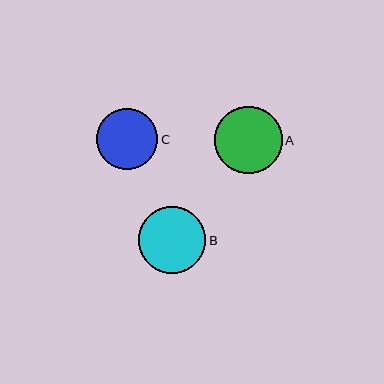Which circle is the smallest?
Circle C is the smallest with a size of approximately 61 pixels.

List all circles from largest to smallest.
From largest to smallest: A, B, C.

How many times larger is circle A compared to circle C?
Circle A is approximately 1.1 times the size of circle C.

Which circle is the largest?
Circle A is the largest with a size of approximately 67 pixels.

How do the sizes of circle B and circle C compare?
Circle B and circle C are approximately the same size.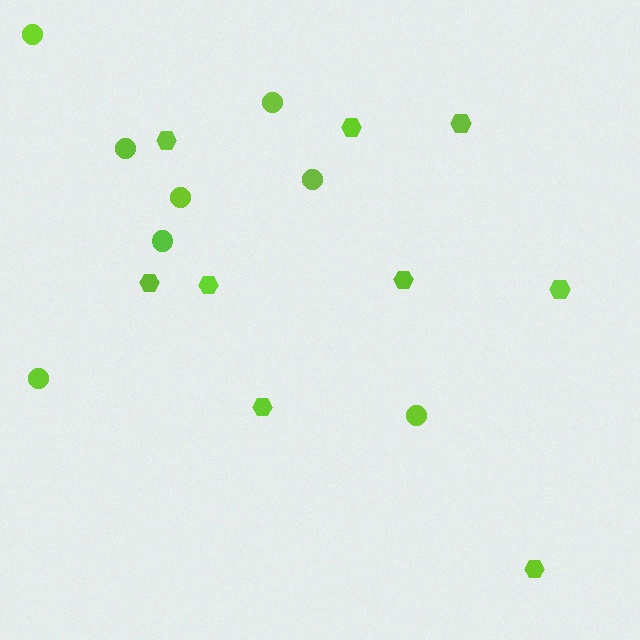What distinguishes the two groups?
There are 2 groups: one group of circles (8) and one group of hexagons (9).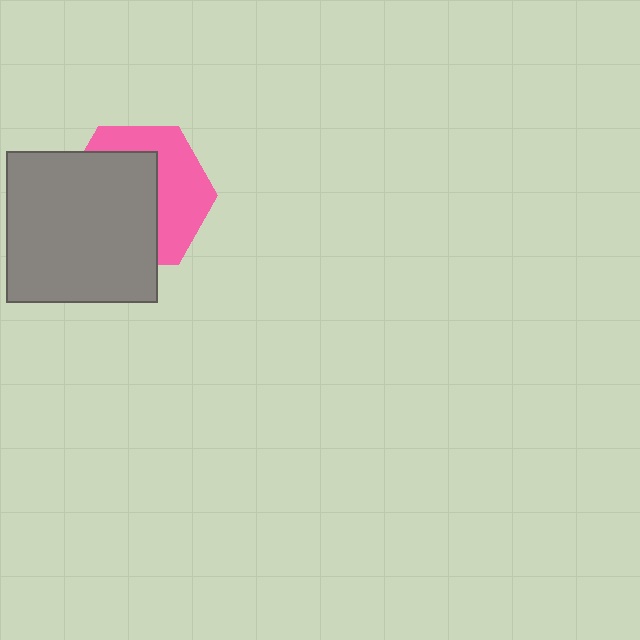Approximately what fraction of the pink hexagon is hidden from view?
Roughly 56% of the pink hexagon is hidden behind the gray square.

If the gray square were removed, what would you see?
You would see the complete pink hexagon.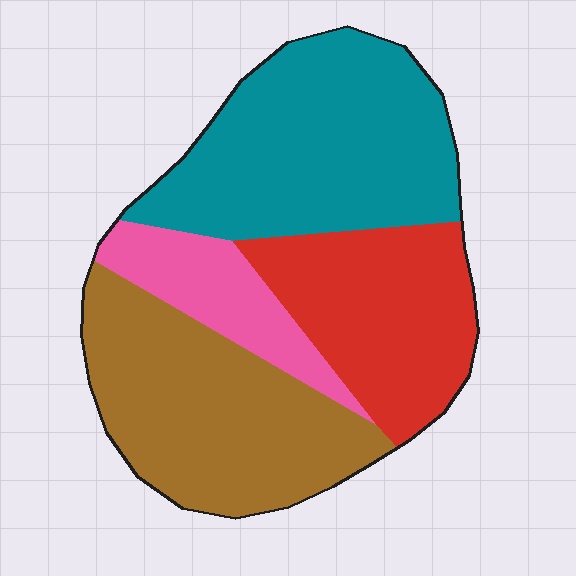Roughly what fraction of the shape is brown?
Brown covers about 30% of the shape.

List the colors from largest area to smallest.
From largest to smallest: teal, brown, red, pink.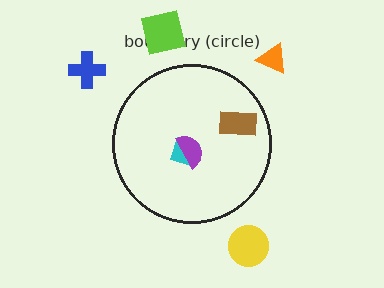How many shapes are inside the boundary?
3 inside, 4 outside.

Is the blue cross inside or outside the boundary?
Outside.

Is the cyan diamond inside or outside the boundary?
Inside.